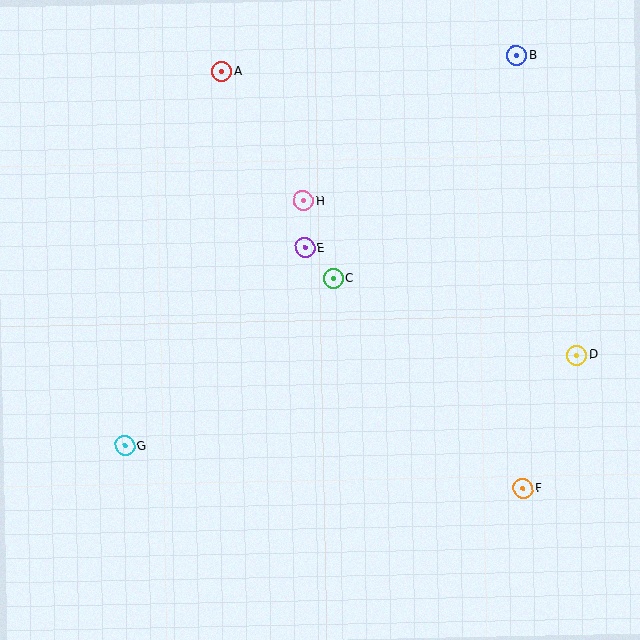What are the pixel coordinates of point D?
Point D is at (576, 355).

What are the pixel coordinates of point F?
Point F is at (523, 488).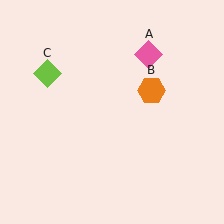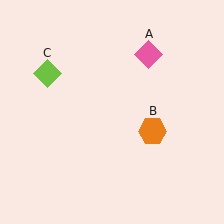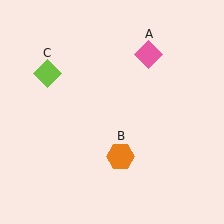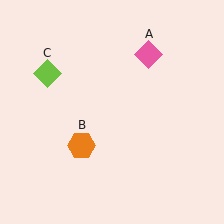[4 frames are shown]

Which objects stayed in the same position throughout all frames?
Pink diamond (object A) and lime diamond (object C) remained stationary.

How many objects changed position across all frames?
1 object changed position: orange hexagon (object B).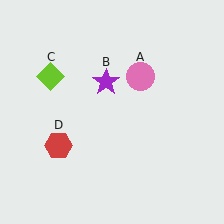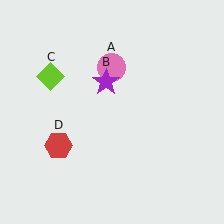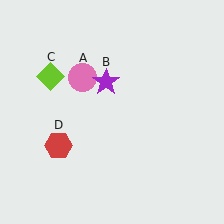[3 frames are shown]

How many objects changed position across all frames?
1 object changed position: pink circle (object A).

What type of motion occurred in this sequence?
The pink circle (object A) rotated counterclockwise around the center of the scene.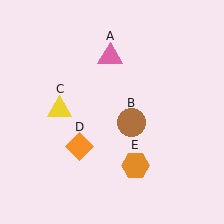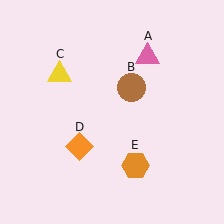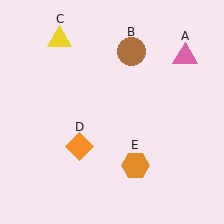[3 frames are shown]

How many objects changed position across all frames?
3 objects changed position: pink triangle (object A), brown circle (object B), yellow triangle (object C).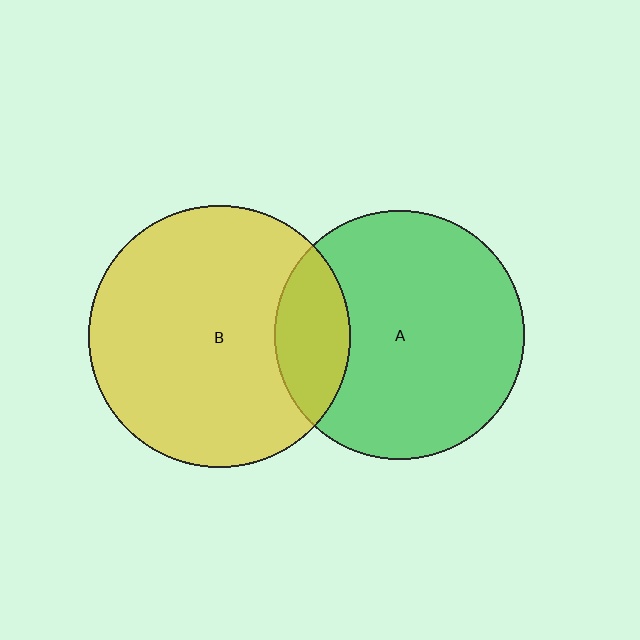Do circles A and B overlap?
Yes.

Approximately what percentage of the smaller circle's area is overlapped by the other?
Approximately 20%.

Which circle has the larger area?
Circle B (yellow).